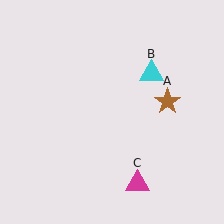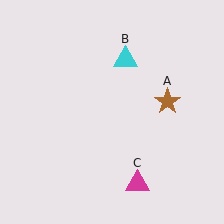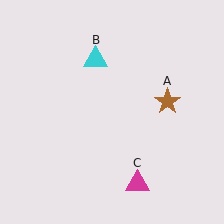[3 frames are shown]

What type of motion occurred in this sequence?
The cyan triangle (object B) rotated counterclockwise around the center of the scene.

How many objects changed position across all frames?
1 object changed position: cyan triangle (object B).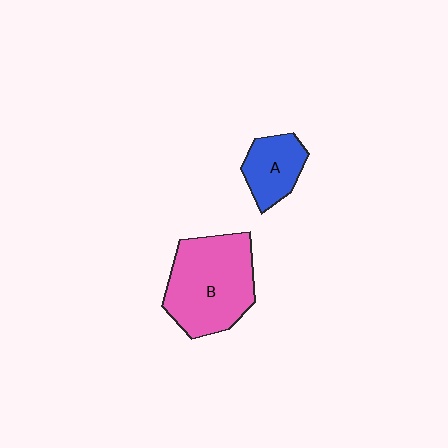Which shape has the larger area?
Shape B (pink).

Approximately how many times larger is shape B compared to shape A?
Approximately 2.2 times.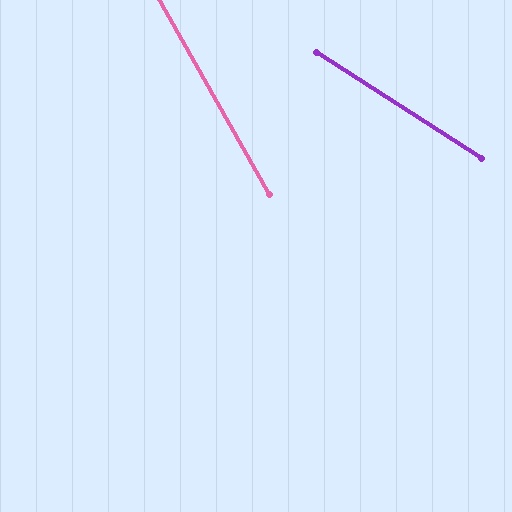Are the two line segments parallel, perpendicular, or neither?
Neither parallel nor perpendicular — they differ by about 28°.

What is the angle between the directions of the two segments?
Approximately 28 degrees.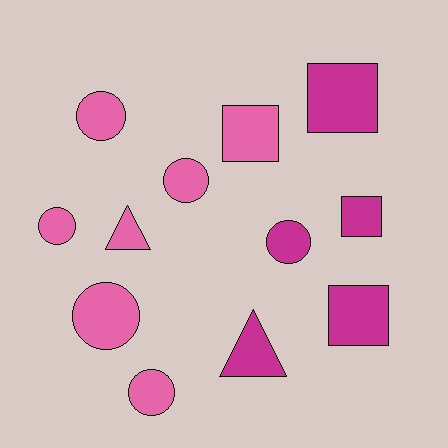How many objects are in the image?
There are 12 objects.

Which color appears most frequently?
Pink, with 7 objects.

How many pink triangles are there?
There is 1 pink triangle.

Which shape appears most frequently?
Circle, with 6 objects.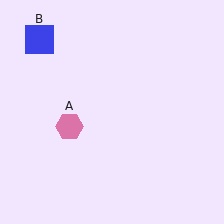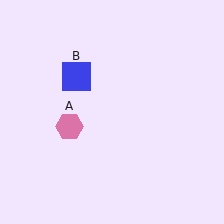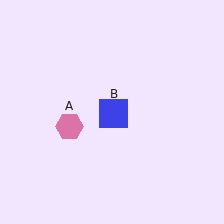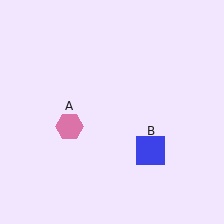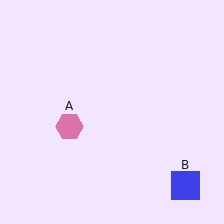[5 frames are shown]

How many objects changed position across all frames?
1 object changed position: blue square (object B).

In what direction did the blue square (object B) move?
The blue square (object B) moved down and to the right.